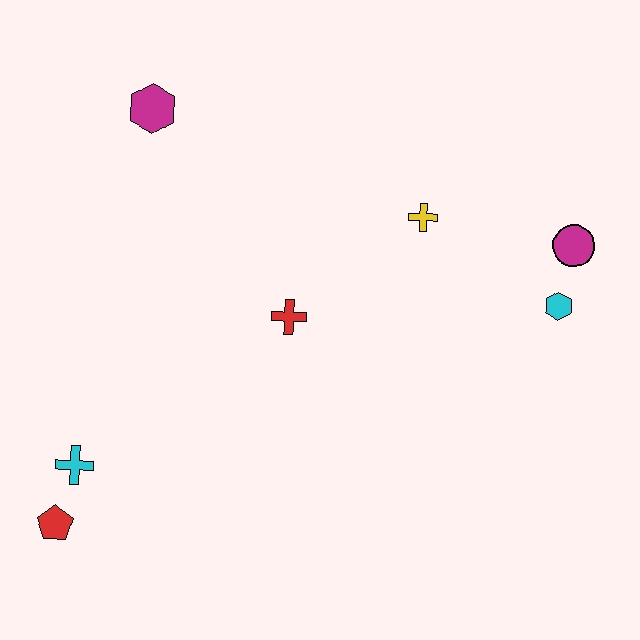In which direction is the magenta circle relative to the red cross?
The magenta circle is to the right of the red cross.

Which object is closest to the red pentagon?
The cyan cross is closest to the red pentagon.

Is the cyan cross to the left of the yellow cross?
Yes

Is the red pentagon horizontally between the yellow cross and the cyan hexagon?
No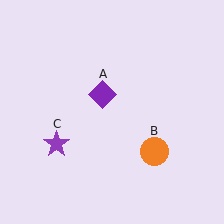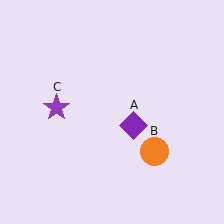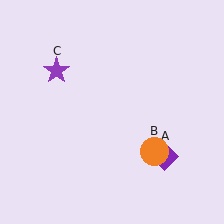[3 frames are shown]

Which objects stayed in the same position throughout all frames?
Orange circle (object B) remained stationary.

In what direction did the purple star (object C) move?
The purple star (object C) moved up.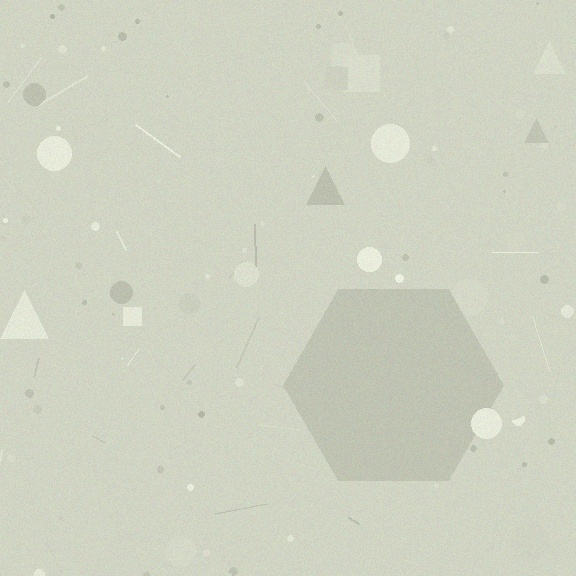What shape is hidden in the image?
A hexagon is hidden in the image.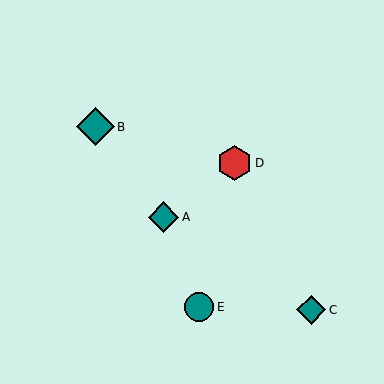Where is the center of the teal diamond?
The center of the teal diamond is at (163, 217).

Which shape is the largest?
The teal diamond (labeled B) is the largest.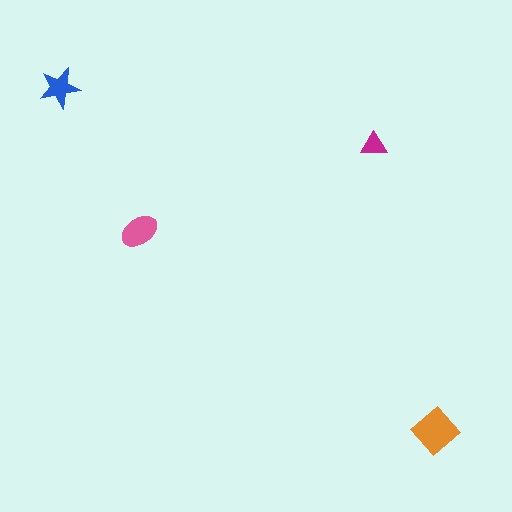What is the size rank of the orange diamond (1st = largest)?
1st.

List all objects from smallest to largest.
The magenta triangle, the blue star, the pink ellipse, the orange diamond.